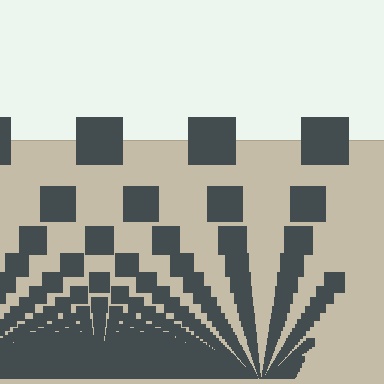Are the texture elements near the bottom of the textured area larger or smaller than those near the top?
Smaller. The gradient is inverted — elements near the bottom are smaller and denser.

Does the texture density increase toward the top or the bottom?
Density increases toward the bottom.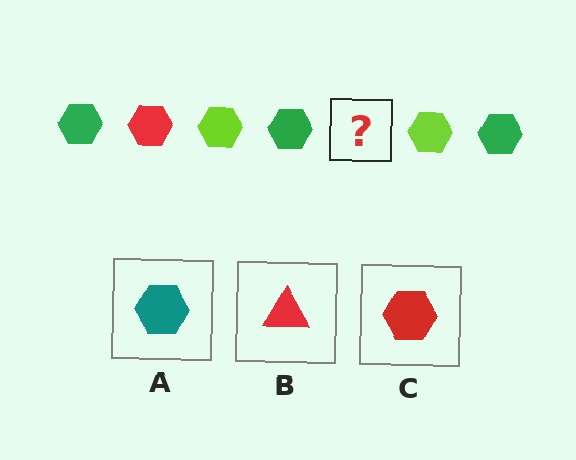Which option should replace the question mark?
Option C.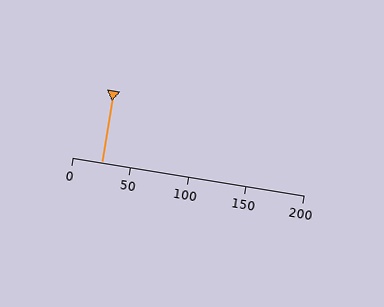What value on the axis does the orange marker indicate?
The marker indicates approximately 25.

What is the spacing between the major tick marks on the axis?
The major ticks are spaced 50 apart.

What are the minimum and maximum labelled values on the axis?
The axis runs from 0 to 200.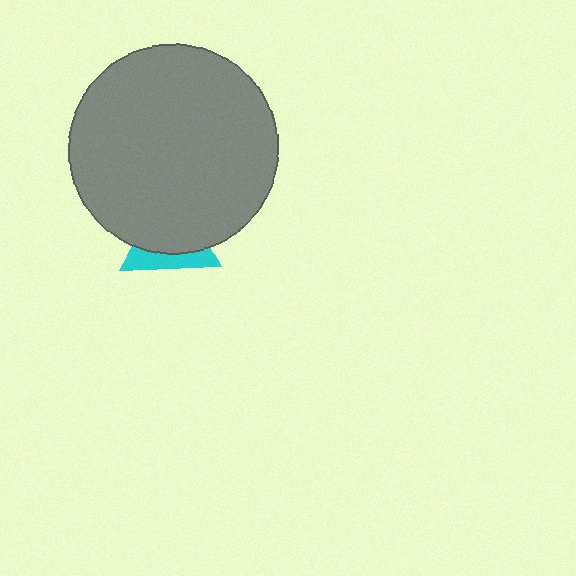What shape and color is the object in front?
The object in front is a gray circle.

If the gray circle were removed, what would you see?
You would see the complete cyan triangle.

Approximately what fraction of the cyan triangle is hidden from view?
Roughly 67% of the cyan triangle is hidden behind the gray circle.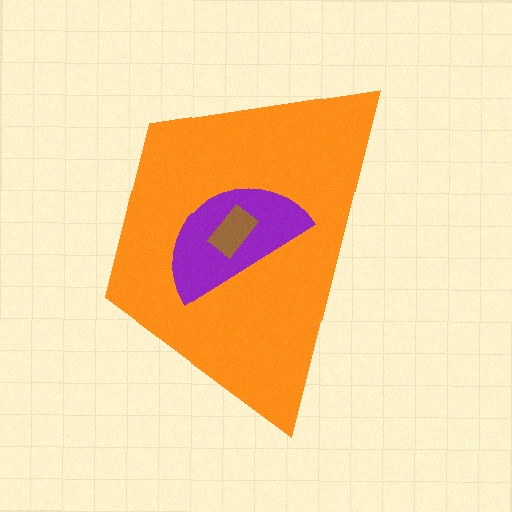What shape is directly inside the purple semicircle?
The brown rectangle.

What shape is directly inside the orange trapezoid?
The purple semicircle.